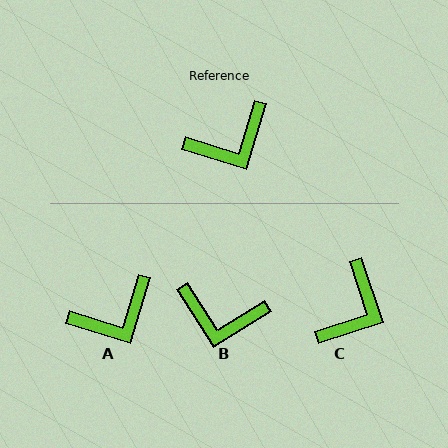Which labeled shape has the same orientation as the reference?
A.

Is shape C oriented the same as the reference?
No, it is off by about 35 degrees.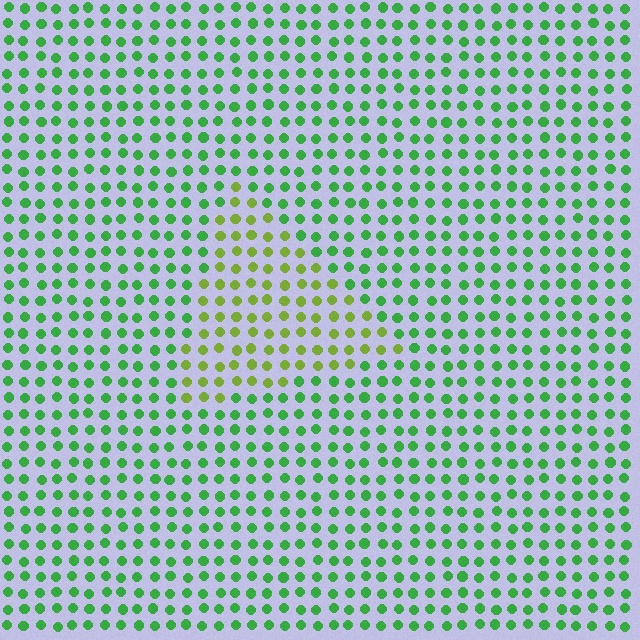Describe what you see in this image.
The image is filled with small green elements in a uniform arrangement. A triangle-shaped region is visible where the elements are tinted to a slightly different hue, forming a subtle color boundary.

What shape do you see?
I see a triangle.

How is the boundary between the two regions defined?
The boundary is defined purely by a slight shift in hue (about 40 degrees). Spacing, size, and orientation are identical on both sides.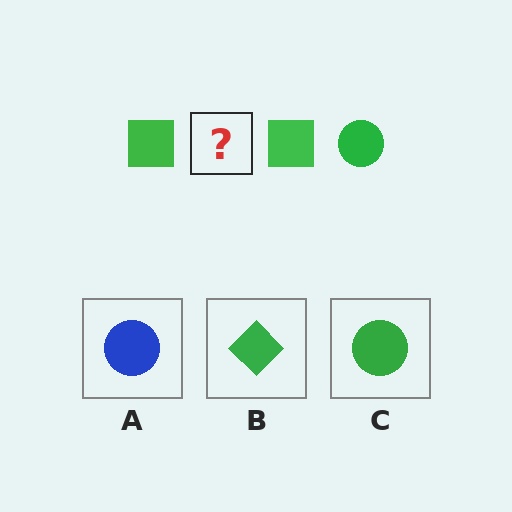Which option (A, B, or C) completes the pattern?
C.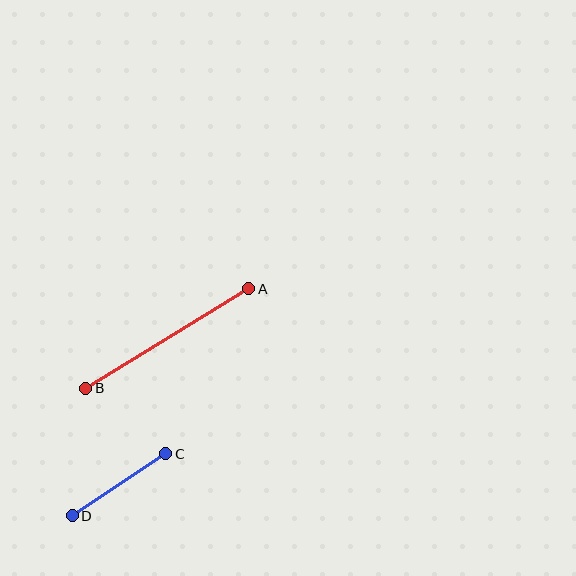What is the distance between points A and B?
The distance is approximately 191 pixels.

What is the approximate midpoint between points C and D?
The midpoint is at approximately (119, 485) pixels.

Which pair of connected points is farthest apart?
Points A and B are farthest apart.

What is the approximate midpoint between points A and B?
The midpoint is at approximately (167, 338) pixels.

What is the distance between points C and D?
The distance is approximately 112 pixels.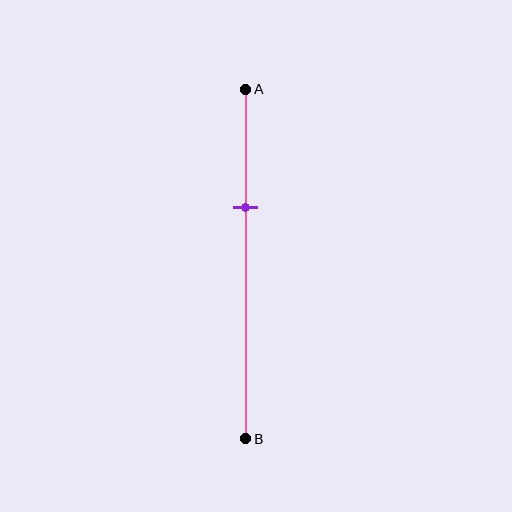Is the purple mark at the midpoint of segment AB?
No, the mark is at about 35% from A, not at the 50% midpoint.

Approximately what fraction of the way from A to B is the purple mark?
The purple mark is approximately 35% of the way from A to B.